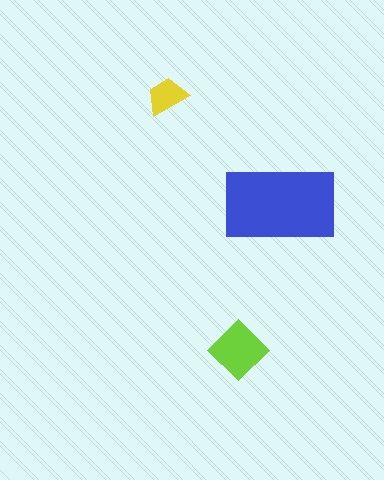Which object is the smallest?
The yellow trapezoid.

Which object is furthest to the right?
The blue rectangle is rightmost.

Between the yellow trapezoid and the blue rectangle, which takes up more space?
The blue rectangle.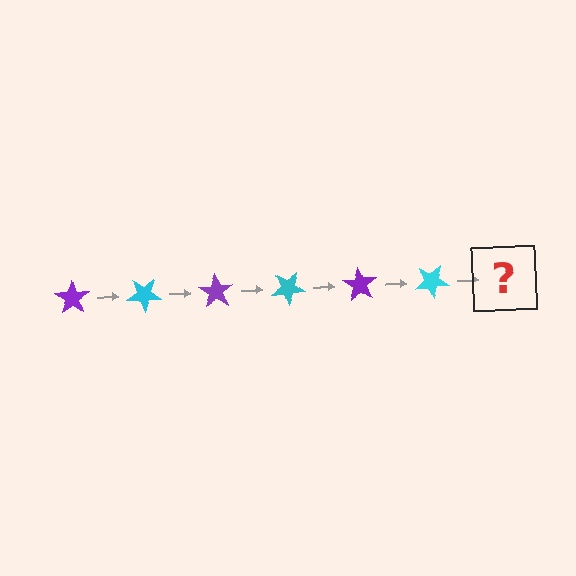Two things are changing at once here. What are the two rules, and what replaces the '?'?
The two rules are that it rotates 35 degrees each step and the color cycles through purple and cyan. The '?' should be a purple star, rotated 210 degrees from the start.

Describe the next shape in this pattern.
It should be a purple star, rotated 210 degrees from the start.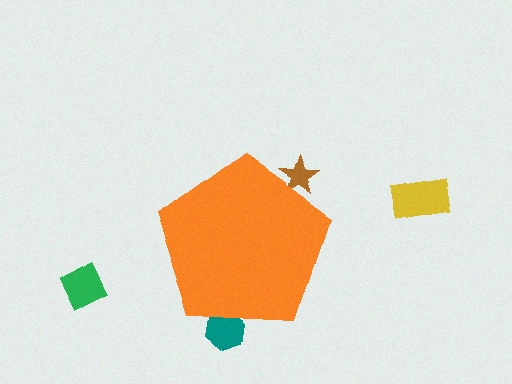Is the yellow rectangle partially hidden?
No, the yellow rectangle is fully visible.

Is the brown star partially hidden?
Yes, the brown star is partially hidden behind the orange pentagon.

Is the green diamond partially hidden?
No, the green diamond is fully visible.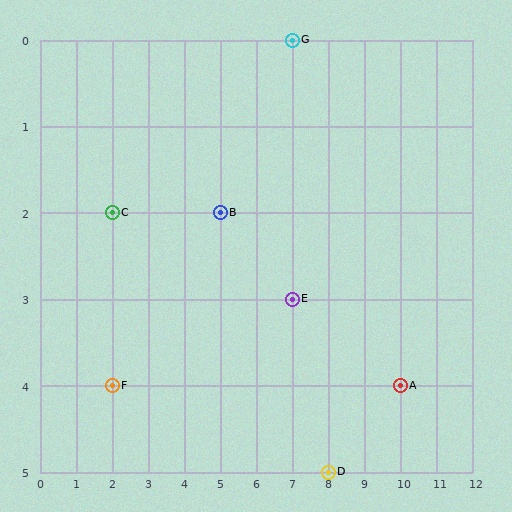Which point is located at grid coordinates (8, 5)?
Point D is at (8, 5).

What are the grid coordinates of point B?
Point B is at grid coordinates (5, 2).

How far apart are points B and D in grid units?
Points B and D are 3 columns and 3 rows apart (about 4.2 grid units diagonally).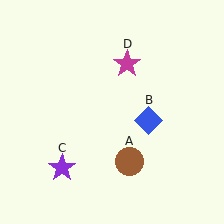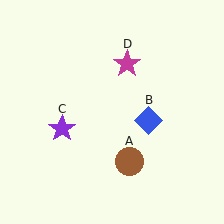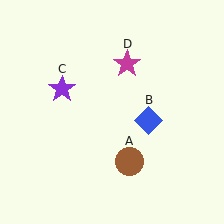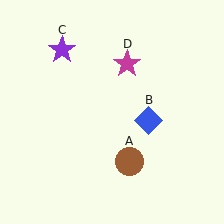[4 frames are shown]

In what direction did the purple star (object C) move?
The purple star (object C) moved up.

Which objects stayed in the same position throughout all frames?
Brown circle (object A) and blue diamond (object B) and magenta star (object D) remained stationary.